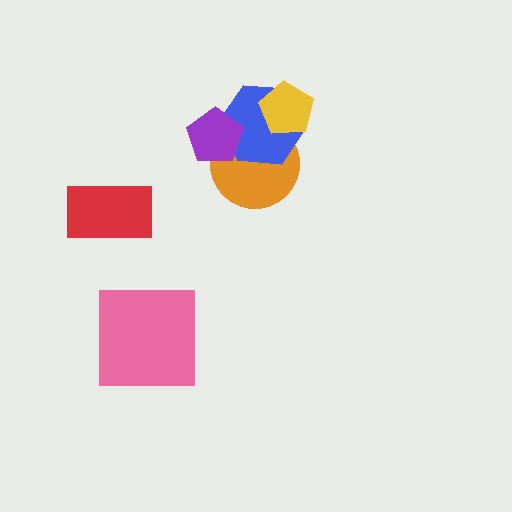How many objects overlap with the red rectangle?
0 objects overlap with the red rectangle.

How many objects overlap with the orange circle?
3 objects overlap with the orange circle.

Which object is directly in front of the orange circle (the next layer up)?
The blue hexagon is directly in front of the orange circle.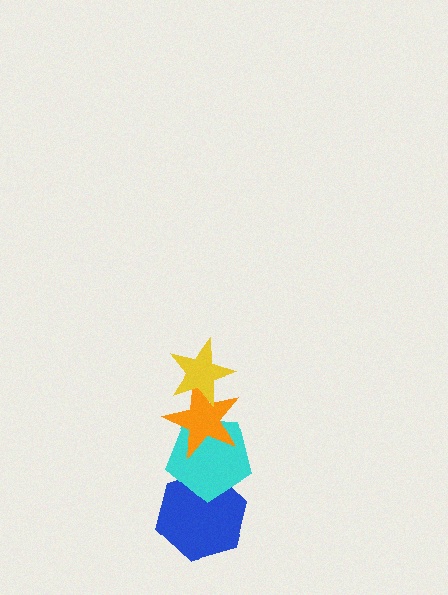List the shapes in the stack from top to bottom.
From top to bottom: the yellow star, the orange star, the cyan pentagon, the blue hexagon.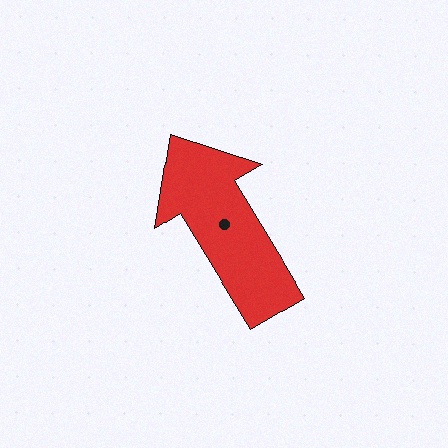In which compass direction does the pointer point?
Northwest.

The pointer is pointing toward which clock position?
Roughly 11 o'clock.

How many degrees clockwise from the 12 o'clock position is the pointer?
Approximately 329 degrees.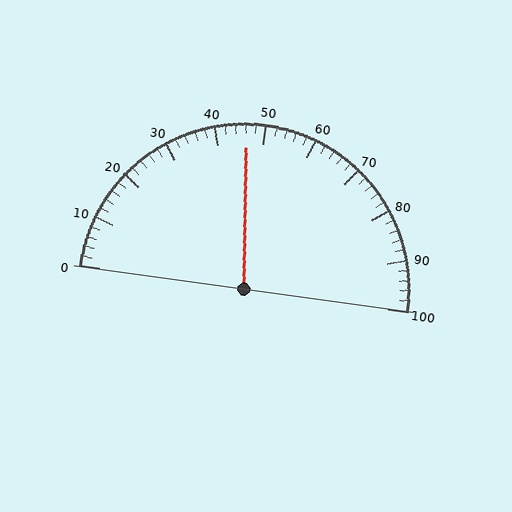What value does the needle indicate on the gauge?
The needle indicates approximately 46.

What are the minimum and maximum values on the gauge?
The gauge ranges from 0 to 100.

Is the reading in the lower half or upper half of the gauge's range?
The reading is in the lower half of the range (0 to 100).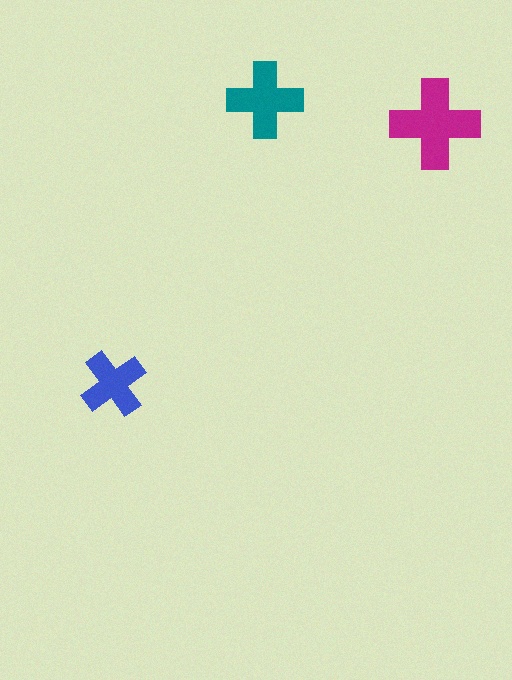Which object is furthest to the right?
The magenta cross is rightmost.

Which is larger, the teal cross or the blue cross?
The teal one.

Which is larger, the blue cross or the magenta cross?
The magenta one.